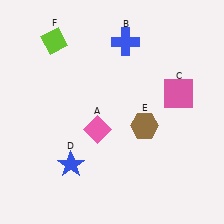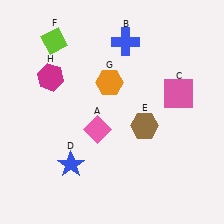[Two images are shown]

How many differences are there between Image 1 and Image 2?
There are 2 differences between the two images.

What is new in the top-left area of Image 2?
A magenta hexagon (H) was added in the top-left area of Image 2.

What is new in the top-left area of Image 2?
An orange hexagon (G) was added in the top-left area of Image 2.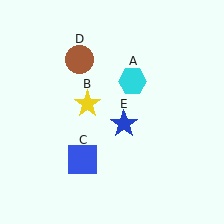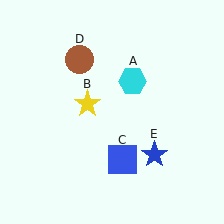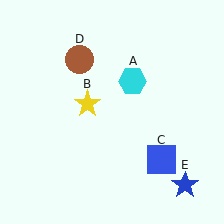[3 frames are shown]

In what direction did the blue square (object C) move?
The blue square (object C) moved right.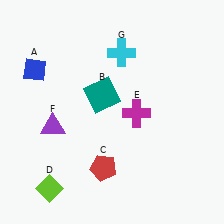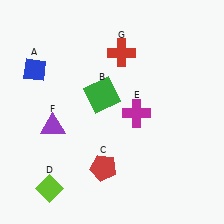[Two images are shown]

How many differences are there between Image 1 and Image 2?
There are 2 differences between the two images.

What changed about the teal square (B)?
In Image 1, B is teal. In Image 2, it changed to green.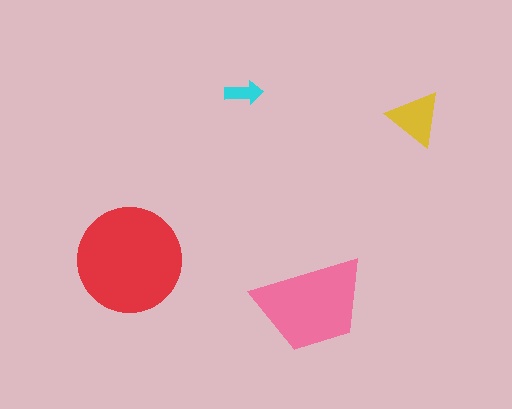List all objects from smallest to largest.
The cyan arrow, the yellow triangle, the pink trapezoid, the red circle.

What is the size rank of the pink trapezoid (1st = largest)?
2nd.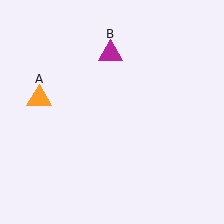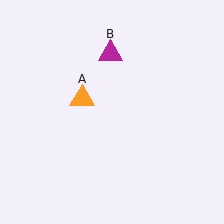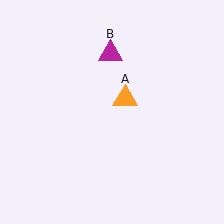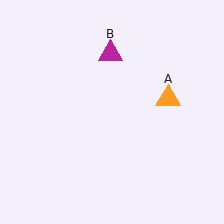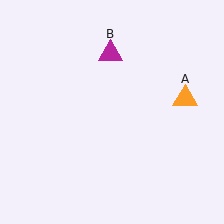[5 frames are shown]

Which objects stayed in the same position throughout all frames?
Magenta triangle (object B) remained stationary.